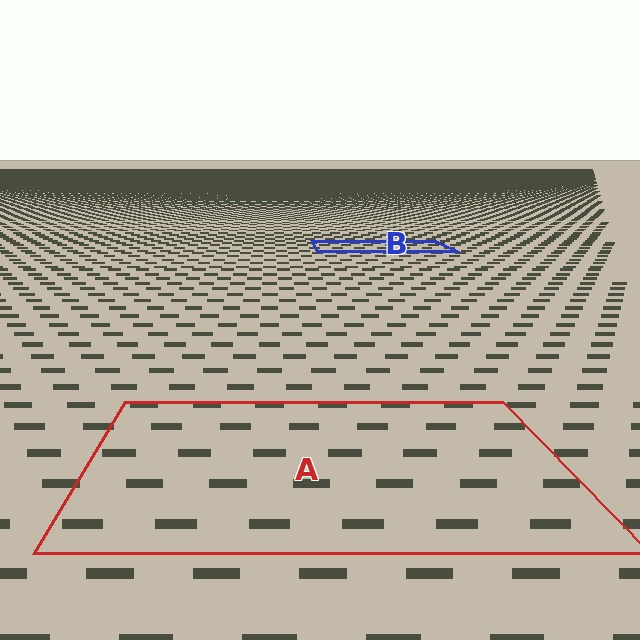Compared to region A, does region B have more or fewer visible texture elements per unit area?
Region B has more texture elements per unit area — they are packed more densely because it is farther away.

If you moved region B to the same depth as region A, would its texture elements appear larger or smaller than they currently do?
They would appear larger. At a closer depth, the same texture elements are projected at a bigger on-screen size.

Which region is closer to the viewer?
Region A is closer. The texture elements there are larger and more spread out.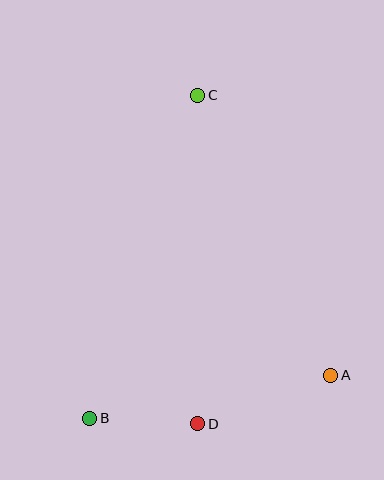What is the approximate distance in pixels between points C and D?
The distance between C and D is approximately 328 pixels.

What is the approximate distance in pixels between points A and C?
The distance between A and C is approximately 310 pixels.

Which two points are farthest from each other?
Points B and C are farthest from each other.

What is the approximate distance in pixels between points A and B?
The distance between A and B is approximately 245 pixels.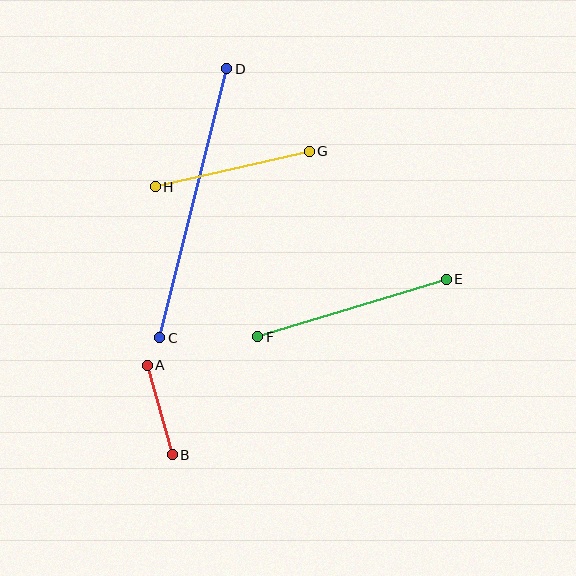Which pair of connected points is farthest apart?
Points C and D are farthest apart.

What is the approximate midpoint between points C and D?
The midpoint is at approximately (193, 203) pixels.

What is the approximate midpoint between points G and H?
The midpoint is at approximately (232, 169) pixels.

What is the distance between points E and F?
The distance is approximately 197 pixels.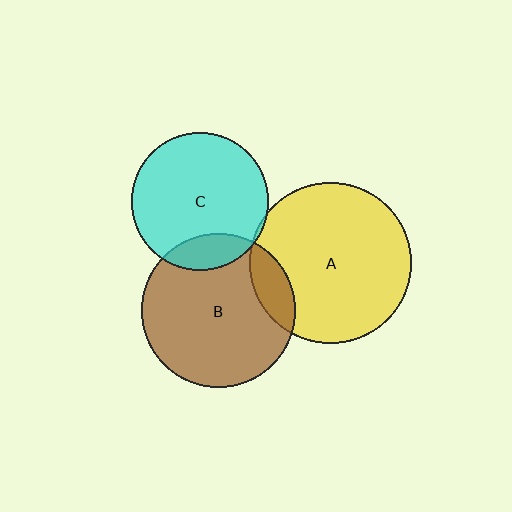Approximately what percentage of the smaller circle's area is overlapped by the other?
Approximately 15%.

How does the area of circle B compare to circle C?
Approximately 1.3 times.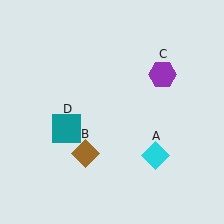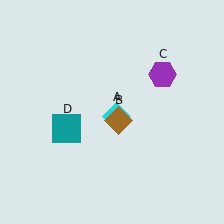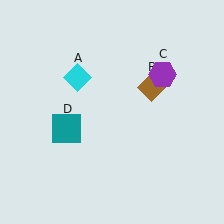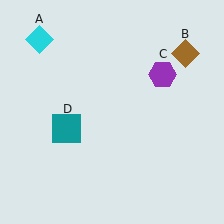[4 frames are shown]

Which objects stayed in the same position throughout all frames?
Purple hexagon (object C) and teal square (object D) remained stationary.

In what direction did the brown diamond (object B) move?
The brown diamond (object B) moved up and to the right.